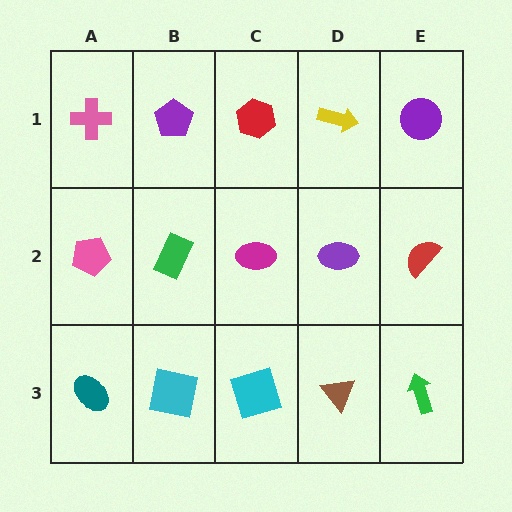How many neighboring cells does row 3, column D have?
3.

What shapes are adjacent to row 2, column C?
A red hexagon (row 1, column C), a cyan square (row 3, column C), a green rectangle (row 2, column B), a purple ellipse (row 2, column D).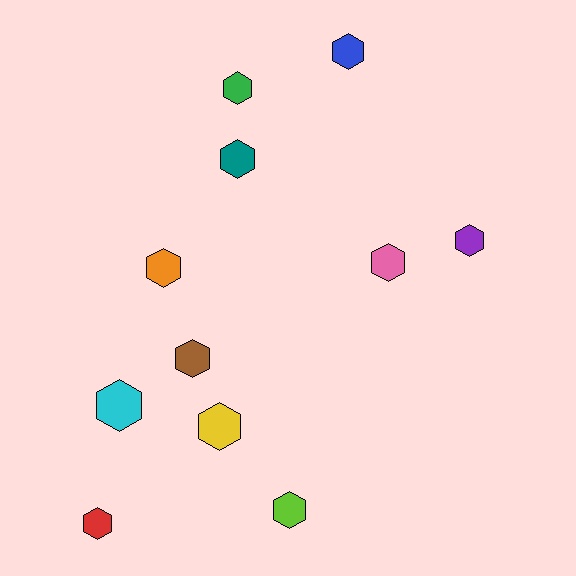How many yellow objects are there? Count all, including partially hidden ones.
There is 1 yellow object.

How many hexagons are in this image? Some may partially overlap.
There are 11 hexagons.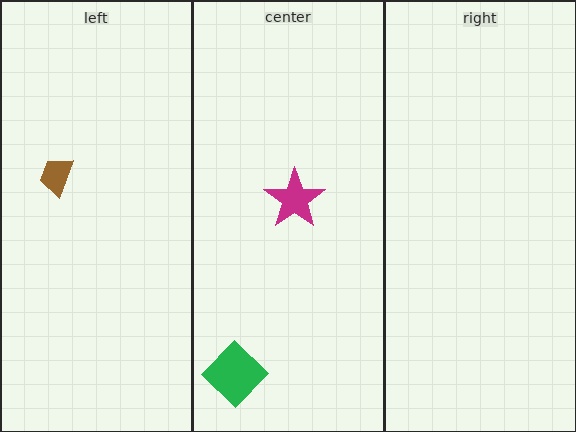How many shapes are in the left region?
1.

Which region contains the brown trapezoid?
The left region.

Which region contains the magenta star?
The center region.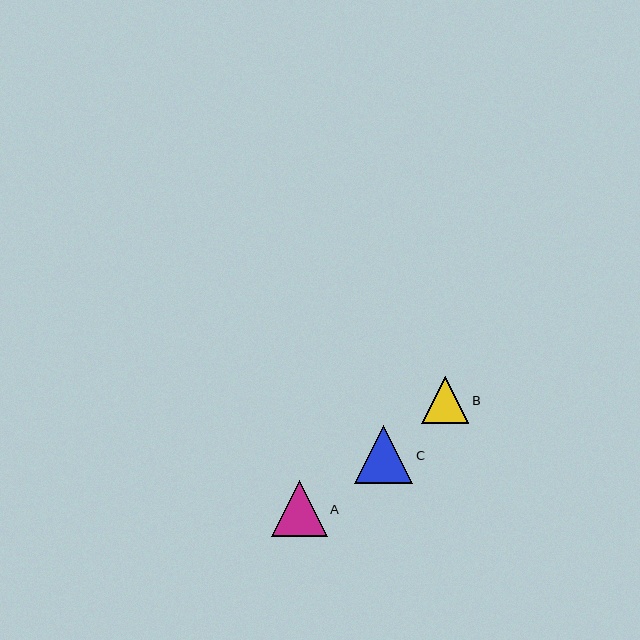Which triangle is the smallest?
Triangle B is the smallest with a size of approximately 47 pixels.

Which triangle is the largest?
Triangle C is the largest with a size of approximately 58 pixels.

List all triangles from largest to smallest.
From largest to smallest: C, A, B.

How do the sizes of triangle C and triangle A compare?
Triangle C and triangle A are approximately the same size.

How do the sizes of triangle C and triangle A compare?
Triangle C and triangle A are approximately the same size.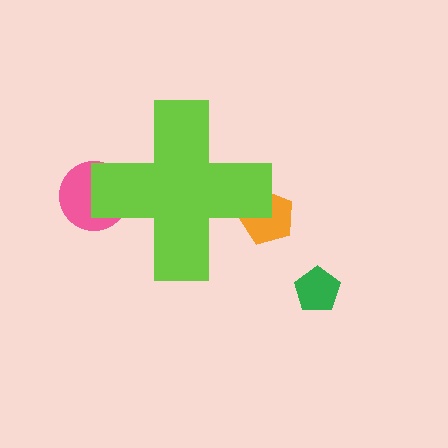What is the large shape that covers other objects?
A lime cross.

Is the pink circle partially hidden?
Yes, the pink circle is partially hidden behind the lime cross.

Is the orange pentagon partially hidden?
Yes, the orange pentagon is partially hidden behind the lime cross.